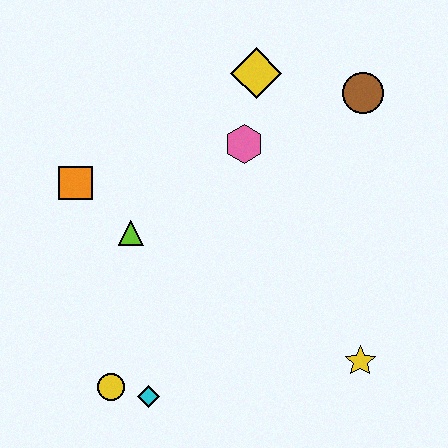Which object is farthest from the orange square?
The yellow star is farthest from the orange square.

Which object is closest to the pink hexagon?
The yellow diamond is closest to the pink hexagon.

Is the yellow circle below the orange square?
Yes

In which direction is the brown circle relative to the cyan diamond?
The brown circle is above the cyan diamond.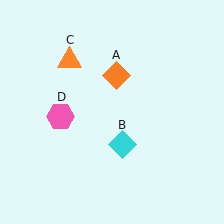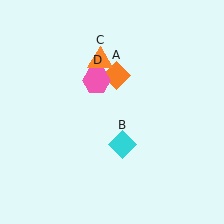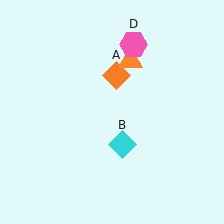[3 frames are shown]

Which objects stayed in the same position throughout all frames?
Orange diamond (object A) and cyan diamond (object B) remained stationary.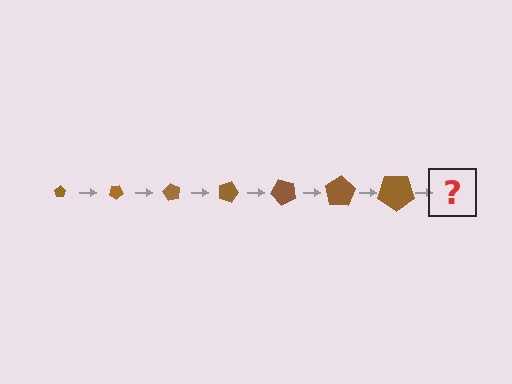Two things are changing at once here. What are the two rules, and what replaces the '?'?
The two rules are that the pentagon grows larger each step and it rotates 30 degrees each step. The '?' should be a pentagon, larger than the previous one and rotated 210 degrees from the start.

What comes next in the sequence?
The next element should be a pentagon, larger than the previous one and rotated 210 degrees from the start.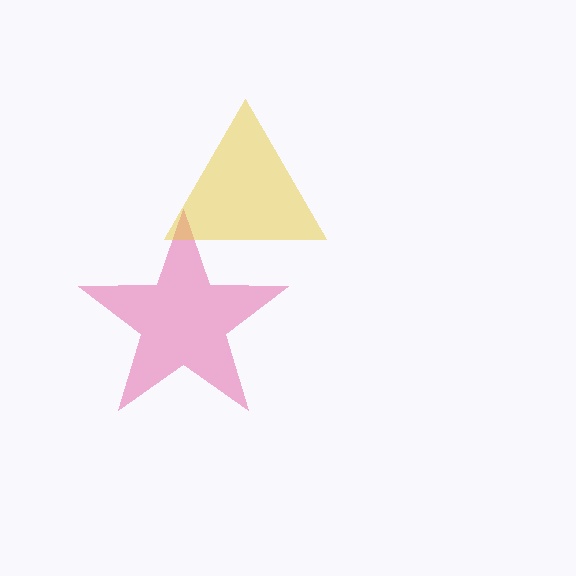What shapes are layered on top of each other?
The layered shapes are: a pink star, a yellow triangle.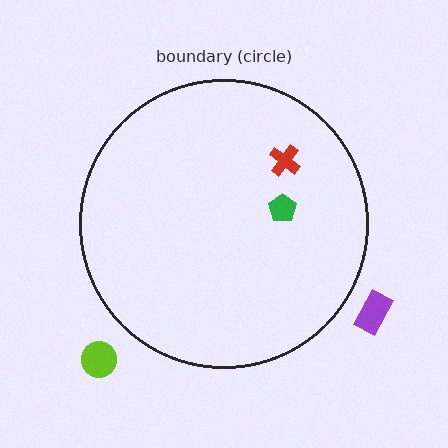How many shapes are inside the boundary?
2 inside, 2 outside.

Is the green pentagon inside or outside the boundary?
Inside.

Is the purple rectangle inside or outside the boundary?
Outside.